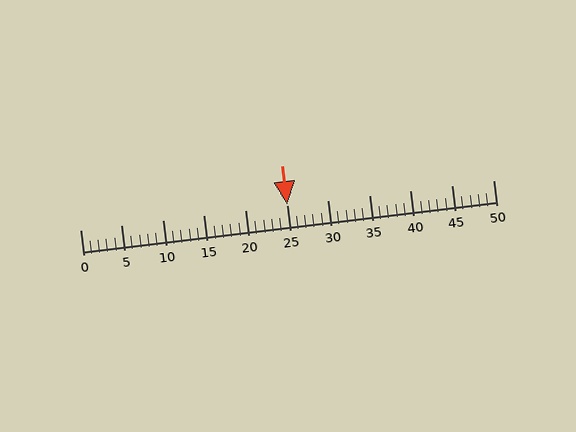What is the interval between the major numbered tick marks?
The major tick marks are spaced 5 units apart.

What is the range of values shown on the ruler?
The ruler shows values from 0 to 50.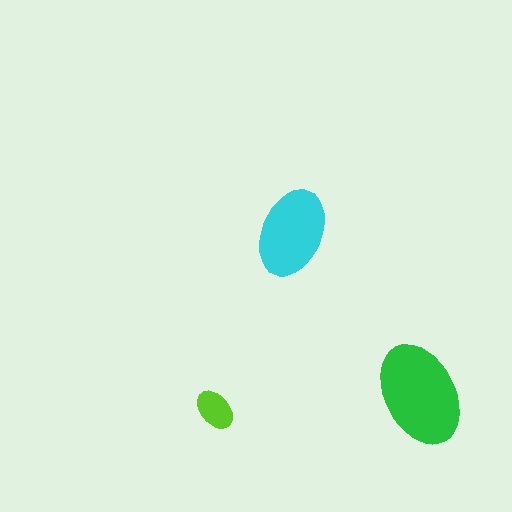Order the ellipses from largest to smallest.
the green one, the cyan one, the lime one.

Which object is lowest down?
The lime ellipse is bottommost.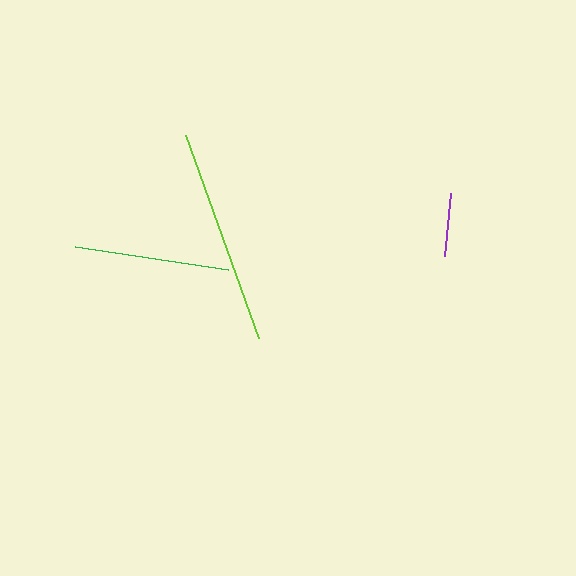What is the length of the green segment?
The green segment is approximately 155 pixels long.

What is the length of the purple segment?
The purple segment is approximately 64 pixels long.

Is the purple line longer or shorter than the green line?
The green line is longer than the purple line.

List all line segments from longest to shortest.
From longest to shortest: lime, green, purple.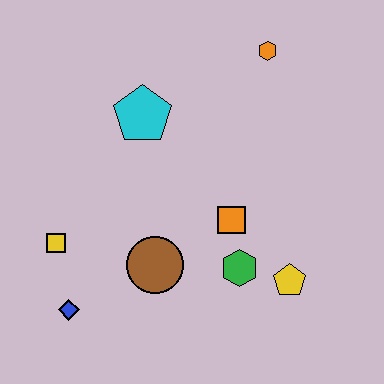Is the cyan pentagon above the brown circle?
Yes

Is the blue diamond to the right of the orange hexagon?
No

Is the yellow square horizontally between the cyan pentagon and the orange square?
No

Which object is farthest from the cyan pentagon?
The yellow pentagon is farthest from the cyan pentagon.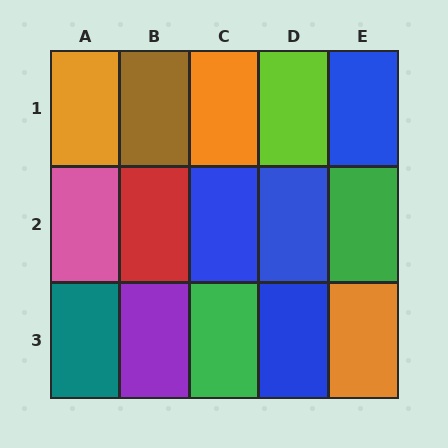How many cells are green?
2 cells are green.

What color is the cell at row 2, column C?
Blue.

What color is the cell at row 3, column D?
Blue.